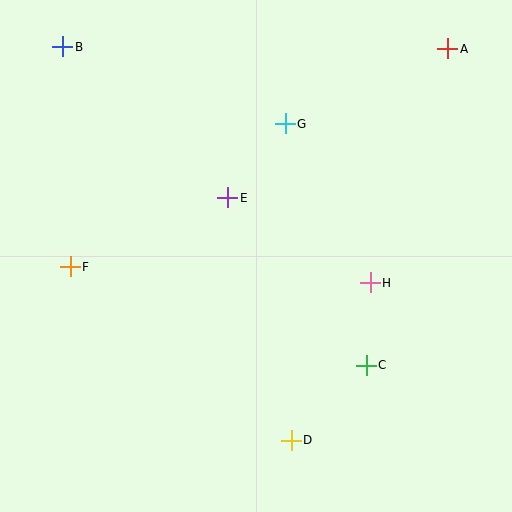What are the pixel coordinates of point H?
Point H is at (370, 283).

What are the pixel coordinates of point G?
Point G is at (285, 124).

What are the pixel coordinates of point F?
Point F is at (70, 267).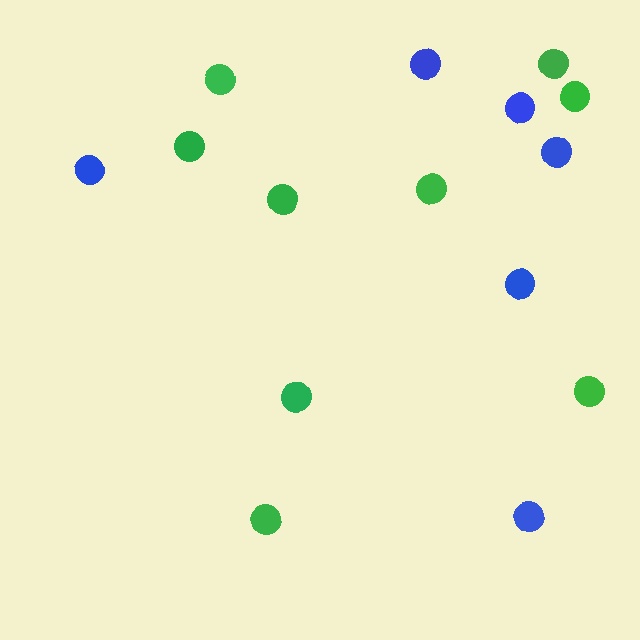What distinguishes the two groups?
There are 2 groups: one group of blue circles (6) and one group of green circles (9).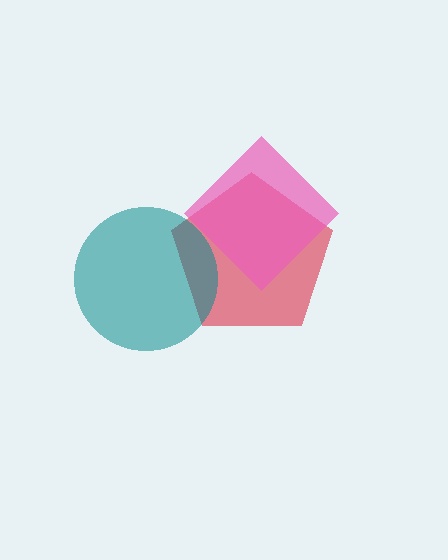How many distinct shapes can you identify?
There are 3 distinct shapes: a red pentagon, a teal circle, a pink diamond.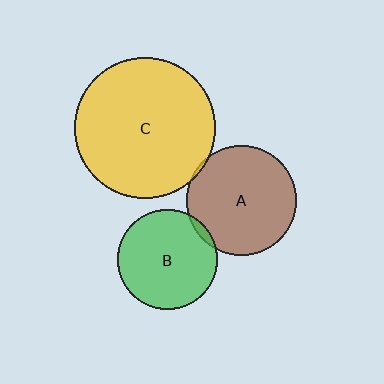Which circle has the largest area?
Circle C (yellow).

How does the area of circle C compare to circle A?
Approximately 1.6 times.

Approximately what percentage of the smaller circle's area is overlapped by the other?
Approximately 5%.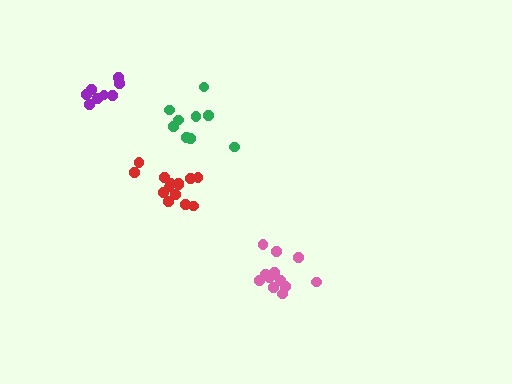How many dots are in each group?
Group 1: 9 dots, Group 2: 14 dots, Group 3: 12 dots, Group 4: 8 dots (43 total).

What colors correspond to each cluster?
The clusters are colored: green, red, pink, purple.